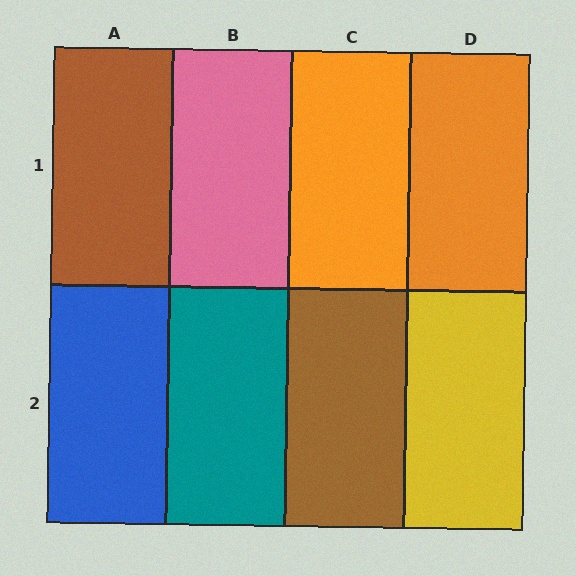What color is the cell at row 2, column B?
Teal.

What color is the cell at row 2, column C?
Brown.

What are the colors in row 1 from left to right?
Brown, pink, orange, orange.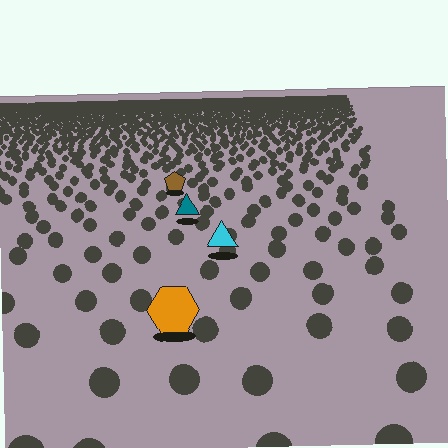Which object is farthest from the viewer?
The brown pentagon is farthest from the viewer. It appears smaller and the ground texture around it is denser.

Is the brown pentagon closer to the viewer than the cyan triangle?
No. The cyan triangle is closer — you can tell from the texture gradient: the ground texture is coarser near it.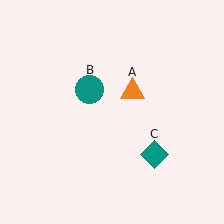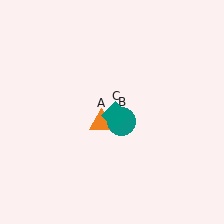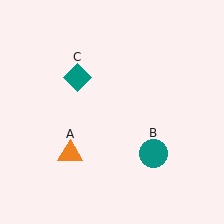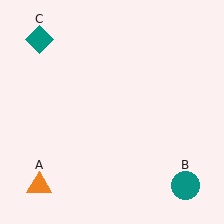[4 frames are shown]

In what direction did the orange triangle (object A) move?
The orange triangle (object A) moved down and to the left.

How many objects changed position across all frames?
3 objects changed position: orange triangle (object A), teal circle (object B), teal diamond (object C).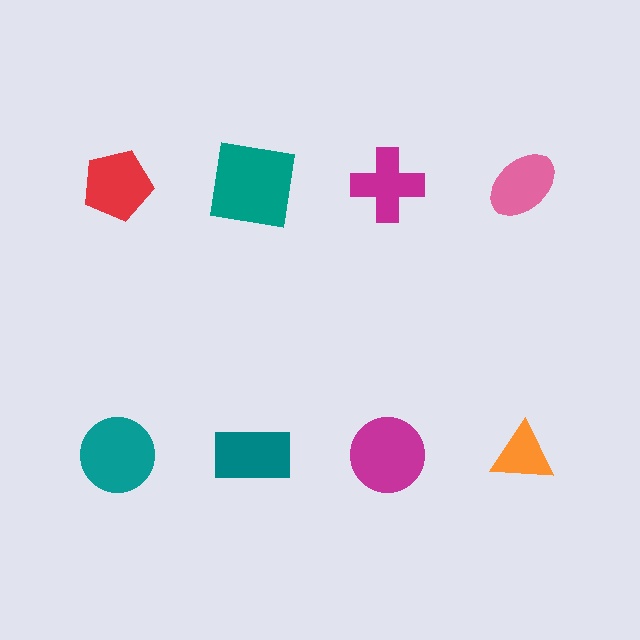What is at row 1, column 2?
A teal square.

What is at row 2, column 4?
An orange triangle.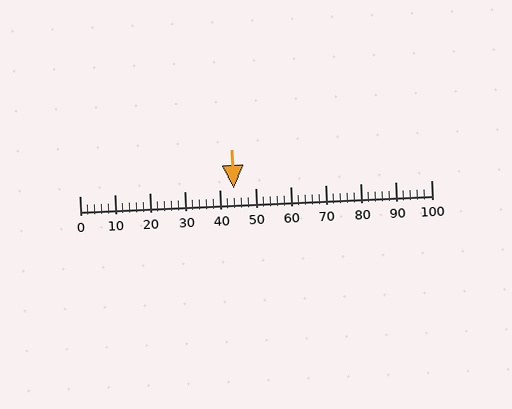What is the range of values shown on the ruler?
The ruler shows values from 0 to 100.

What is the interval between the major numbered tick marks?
The major tick marks are spaced 10 units apart.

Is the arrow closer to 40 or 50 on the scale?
The arrow is closer to 40.